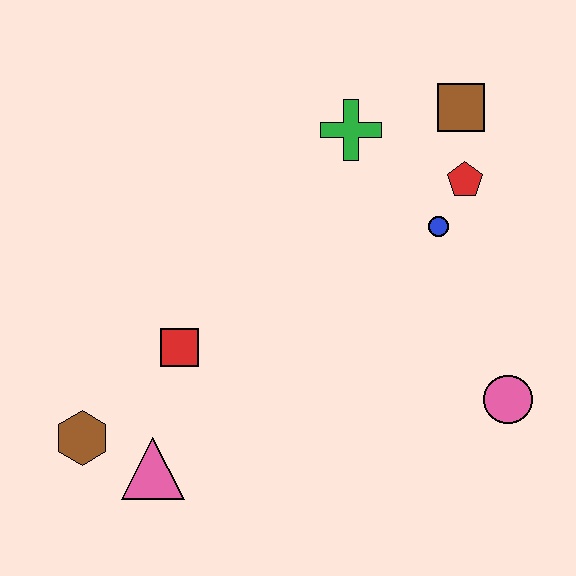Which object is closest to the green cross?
The brown square is closest to the green cross.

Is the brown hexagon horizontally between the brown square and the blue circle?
No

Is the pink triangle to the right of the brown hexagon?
Yes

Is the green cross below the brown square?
Yes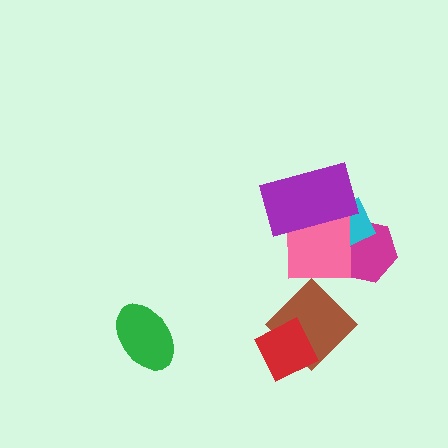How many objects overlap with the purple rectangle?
2 objects overlap with the purple rectangle.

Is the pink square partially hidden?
Yes, it is partially covered by another shape.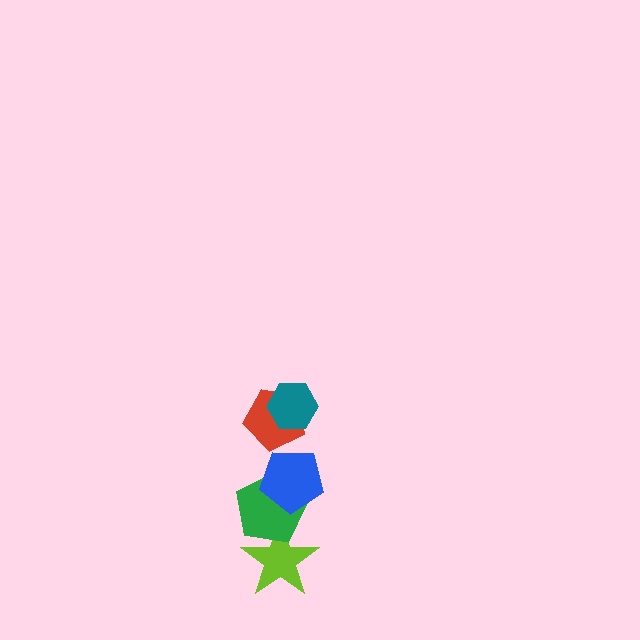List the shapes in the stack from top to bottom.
From top to bottom: the teal hexagon, the red pentagon, the blue pentagon, the green pentagon, the lime star.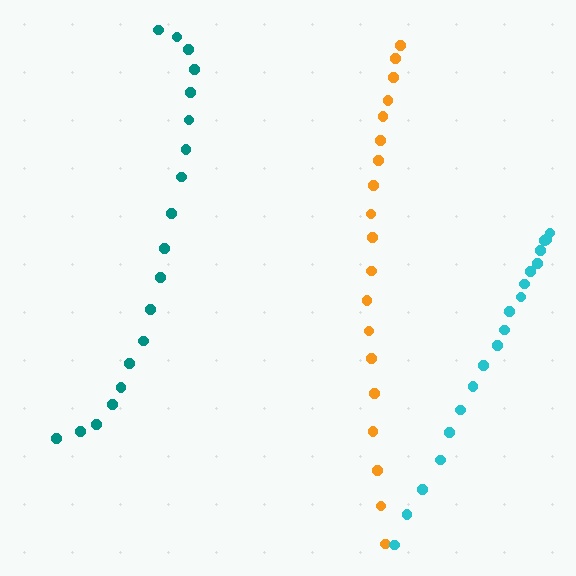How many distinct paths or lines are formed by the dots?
There are 3 distinct paths.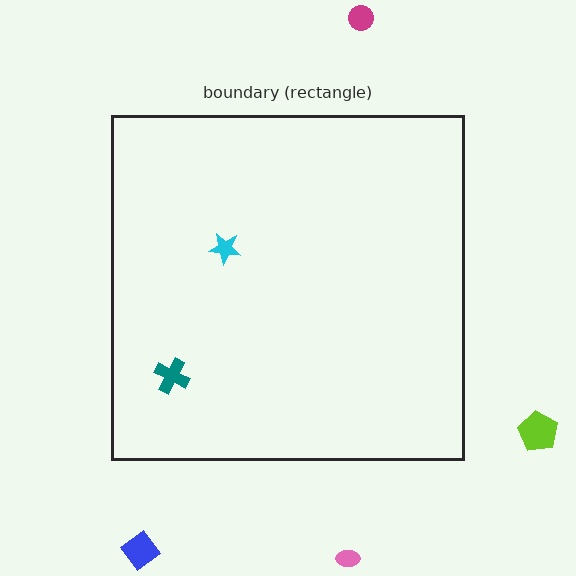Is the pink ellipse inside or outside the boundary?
Outside.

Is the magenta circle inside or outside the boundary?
Outside.